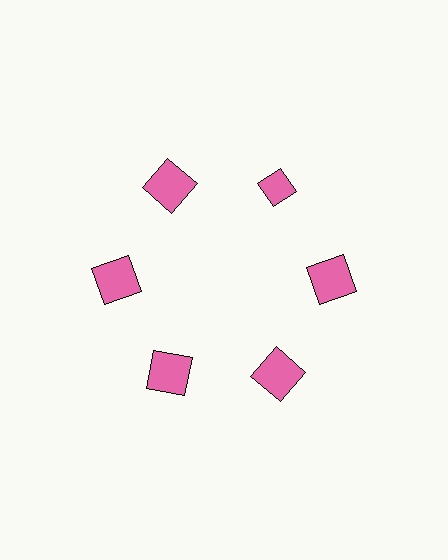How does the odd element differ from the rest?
It has a different shape: diamond instead of square.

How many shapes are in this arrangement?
There are 6 shapes arranged in a ring pattern.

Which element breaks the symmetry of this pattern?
The pink diamond at roughly the 1 o'clock position breaks the symmetry. All other shapes are pink squares.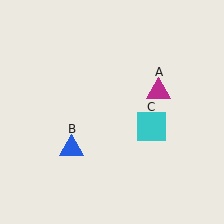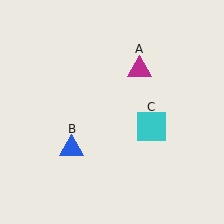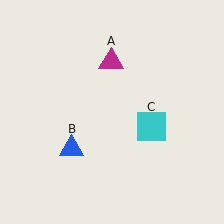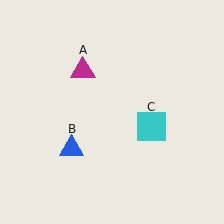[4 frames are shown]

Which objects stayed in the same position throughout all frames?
Blue triangle (object B) and cyan square (object C) remained stationary.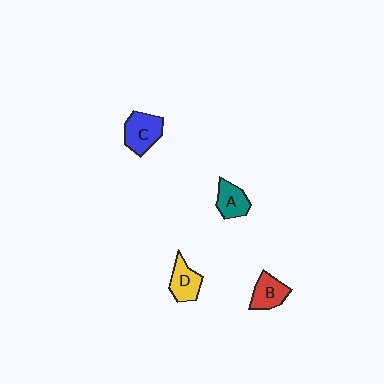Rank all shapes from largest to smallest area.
From largest to smallest: C (blue), D (yellow), B (red), A (teal).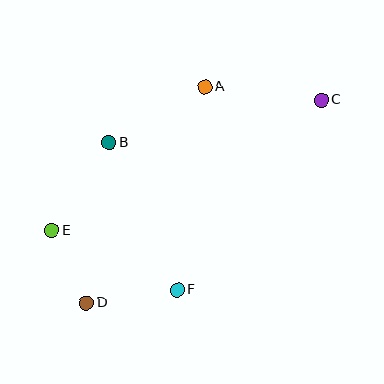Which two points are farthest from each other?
Points C and D are farthest from each other.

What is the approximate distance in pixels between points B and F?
The distance between B and F is approximately 163 pixels.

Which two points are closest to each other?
Points D and E are closest to each other.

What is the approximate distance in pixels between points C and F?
The distance between C and F is approximately 238 pixels.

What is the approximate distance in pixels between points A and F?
The distance between A and F is approximately 205 pixels.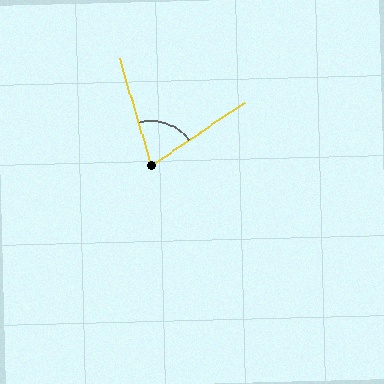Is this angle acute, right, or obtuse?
It is acute.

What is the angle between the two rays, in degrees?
Approximately 72 degrees.